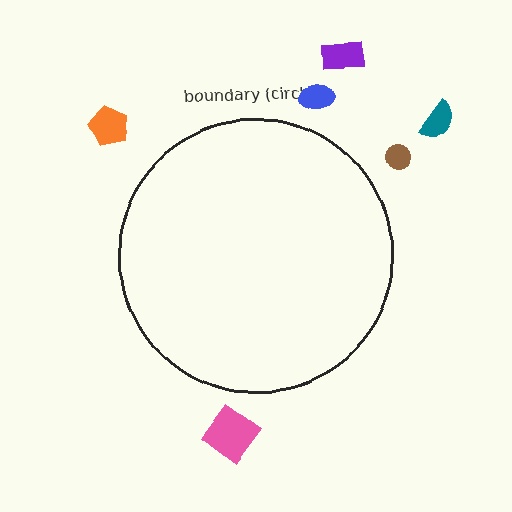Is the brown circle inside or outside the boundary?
Outside.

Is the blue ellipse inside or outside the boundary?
Outside.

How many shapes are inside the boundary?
0 inside, 6 outside.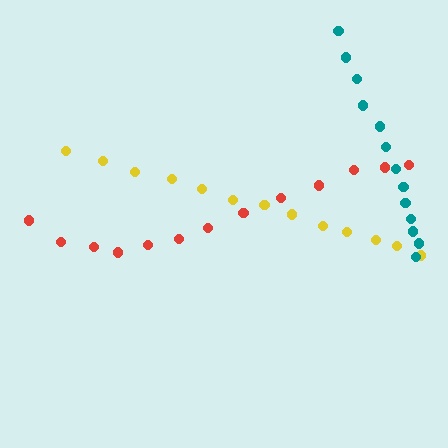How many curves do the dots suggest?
There are 3 distinct paths.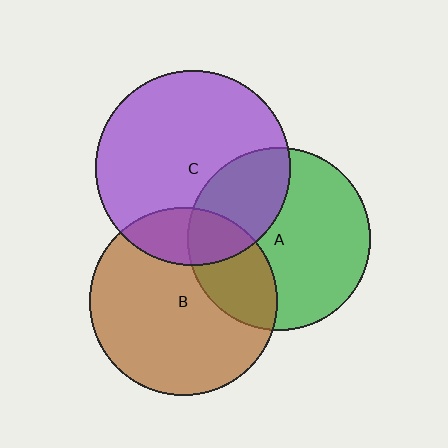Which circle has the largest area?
Circle C (purple).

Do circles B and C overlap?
Yes.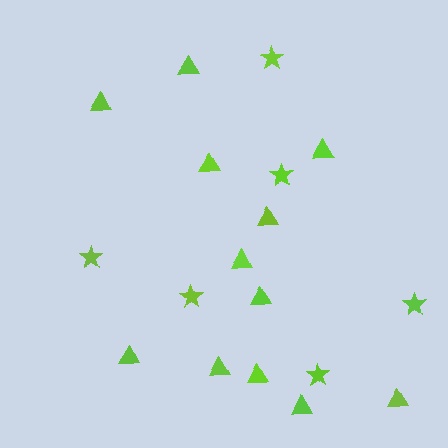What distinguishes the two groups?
There are 2 groups: one group of triangles (12) and one group of stars (6).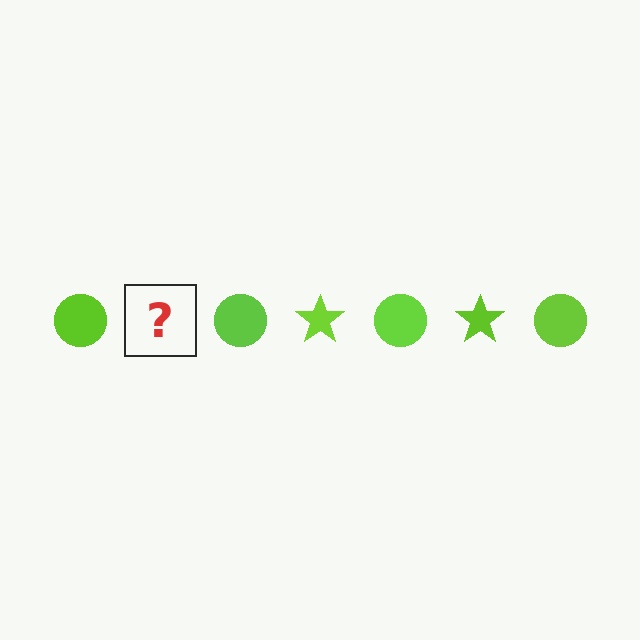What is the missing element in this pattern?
The missing element is a lime star.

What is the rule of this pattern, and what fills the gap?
The rule is that the pattern cycles through circle, star shapes in lime. The gap should be filled with a lime star.